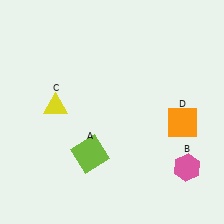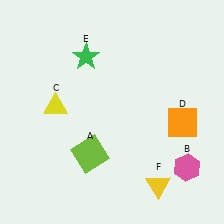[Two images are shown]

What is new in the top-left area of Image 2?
A green star (E) was added in the top-left area of Image 2.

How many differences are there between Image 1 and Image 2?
There are 2 differences between the two images.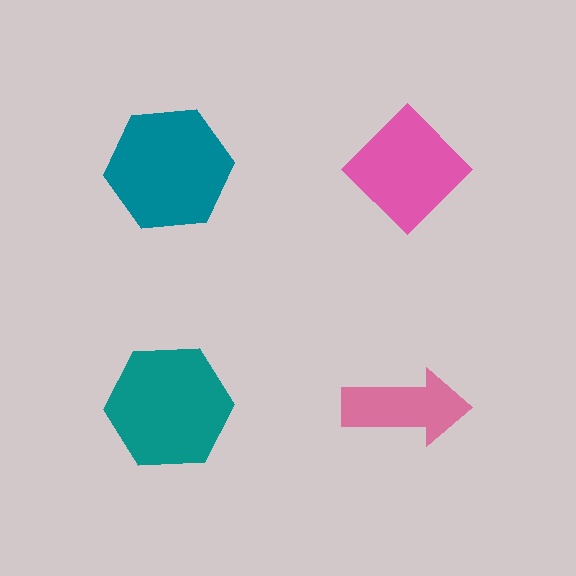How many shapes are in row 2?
2 shapes.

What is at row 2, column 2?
A pink arrow.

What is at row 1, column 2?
A pink diamond.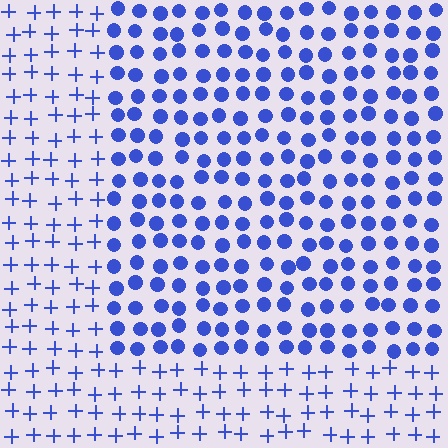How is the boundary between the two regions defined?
The boundary is defined by a change in element shape: circles inside vs. plus signs outside. All elements share the same color and spacing.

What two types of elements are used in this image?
The image uses circles inside the rectangle region and plus signs outside it.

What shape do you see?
I see a rectangle.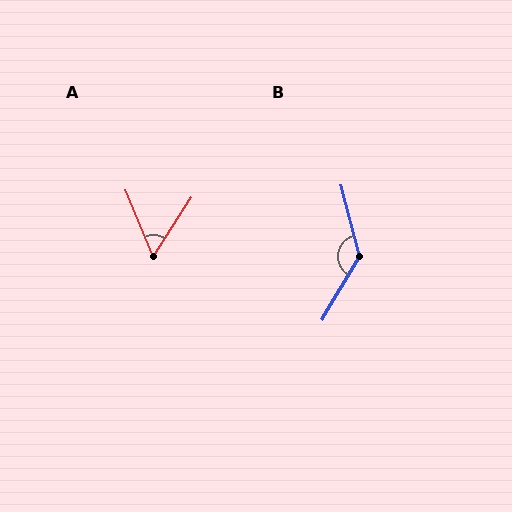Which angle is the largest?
B, at approximately 135 degrees.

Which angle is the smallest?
A, at approximately 56 degrees.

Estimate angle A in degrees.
Approximately 56 degrees.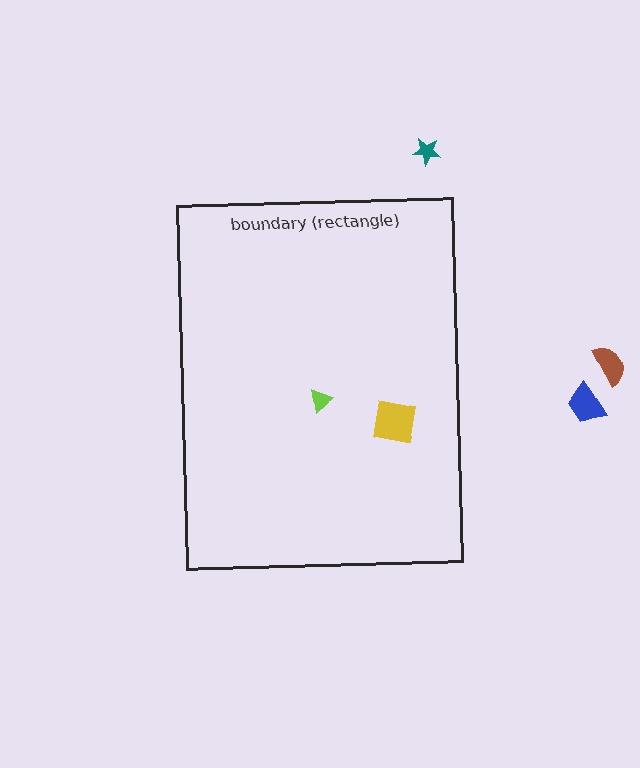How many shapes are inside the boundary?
2 inside, 3 outside.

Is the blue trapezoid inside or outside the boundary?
Outside.